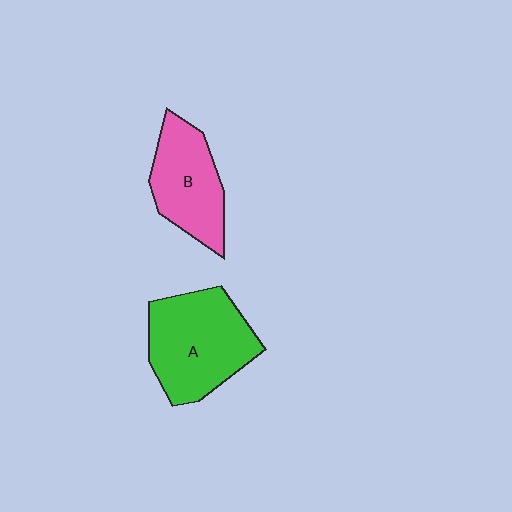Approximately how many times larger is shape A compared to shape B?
Approximately 1.3 times.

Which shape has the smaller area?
Shape B (pink).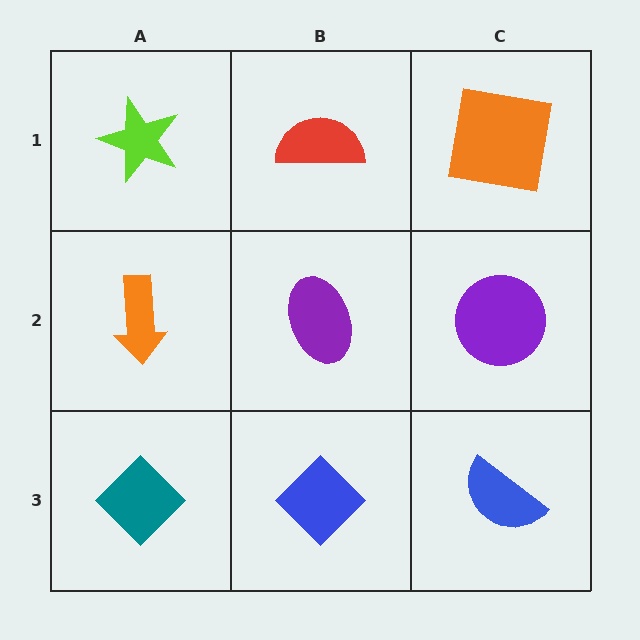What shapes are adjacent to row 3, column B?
A purple ellipse (row 2, column B), a teal diamond (row 3, column A), a blue semicircle (row 3, column C).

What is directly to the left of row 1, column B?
A lime star.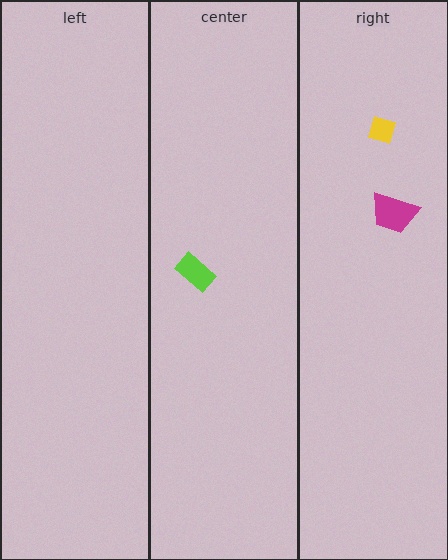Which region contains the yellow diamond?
The right region.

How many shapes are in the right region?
2.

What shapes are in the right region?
The yellow diamond, the magenta trapezoid.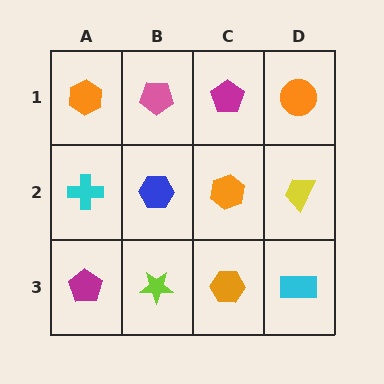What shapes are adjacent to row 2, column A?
An orange hexagon (row 1, column A), a magenta pentagon (row 3, column A), a blue hexagon (row 2, column B).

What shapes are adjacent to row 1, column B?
A blue hexagon (row 2, column B), an orange hexagon (row 1, column A), a magenta pentagon (row 1, column C).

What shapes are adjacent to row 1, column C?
An orange hexagon (row 2, column C), a pink pentagon (row 1, column B), an orange circle (row 1, column D).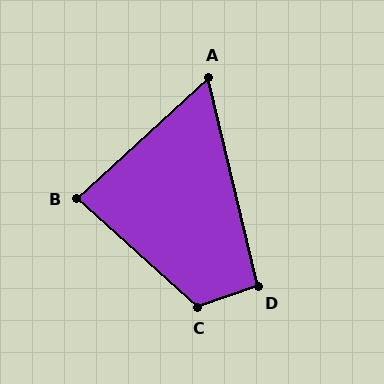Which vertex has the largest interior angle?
C, at approximately 119 degrees.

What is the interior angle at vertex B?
Approximately 84 degrees (acute).